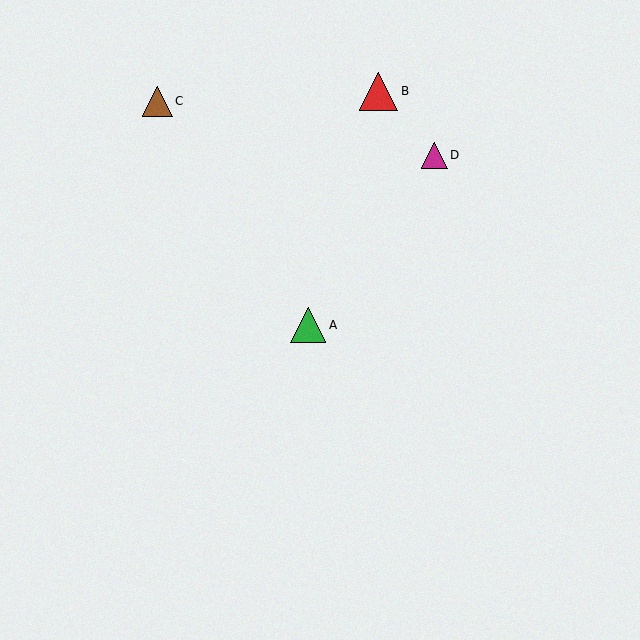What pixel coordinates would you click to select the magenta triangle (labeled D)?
Click at (434, 155) to select the magenta triangle D.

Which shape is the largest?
The red triangle (labeled B) is the largest.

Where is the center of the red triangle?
The center of the red triangle is at (379, 91).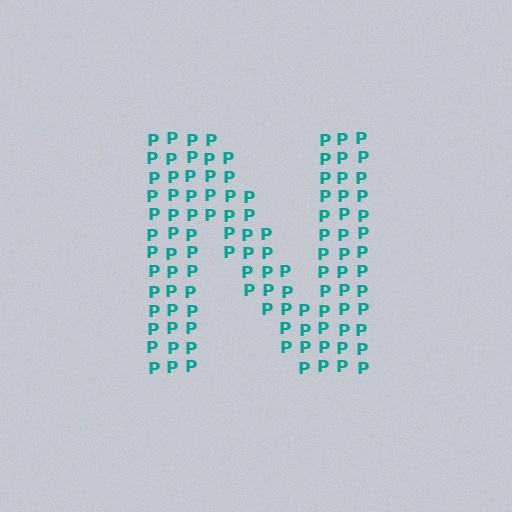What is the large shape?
The large shape is the letter N.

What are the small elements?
The small elements are letter P's.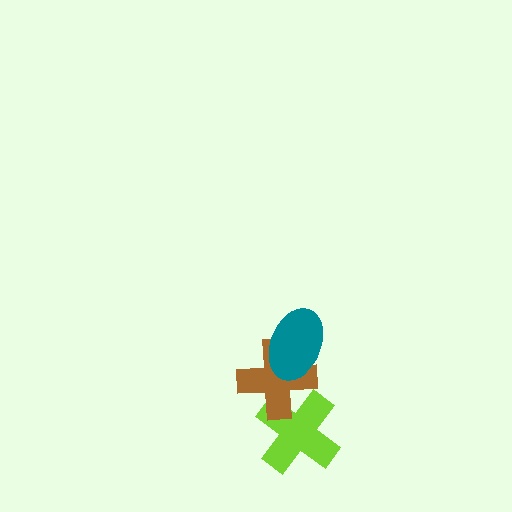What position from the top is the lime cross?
The lime cross is 3rd from the top.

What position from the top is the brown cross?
The brown cross is 2nd from the top.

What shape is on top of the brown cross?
The teal ellipse is on top of the brown cross.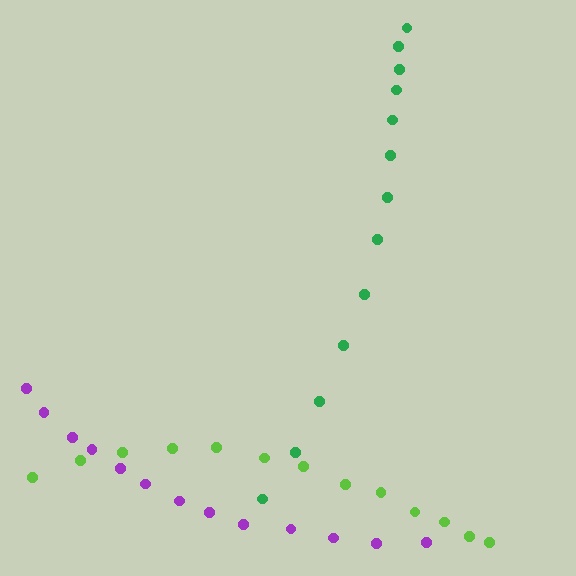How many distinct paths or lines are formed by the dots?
There are 3 distinct paths.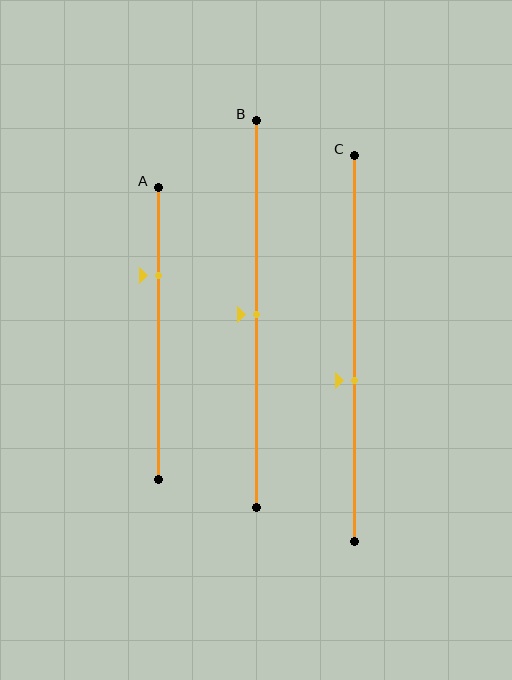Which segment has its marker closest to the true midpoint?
Segment B has its marker closest to the true midpoint.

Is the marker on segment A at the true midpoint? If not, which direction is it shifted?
No, the marker on segment A is shifted upward by about 20% of the segment length.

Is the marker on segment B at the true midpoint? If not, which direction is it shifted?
Yes, the marker on segment B is at the true midpoint.